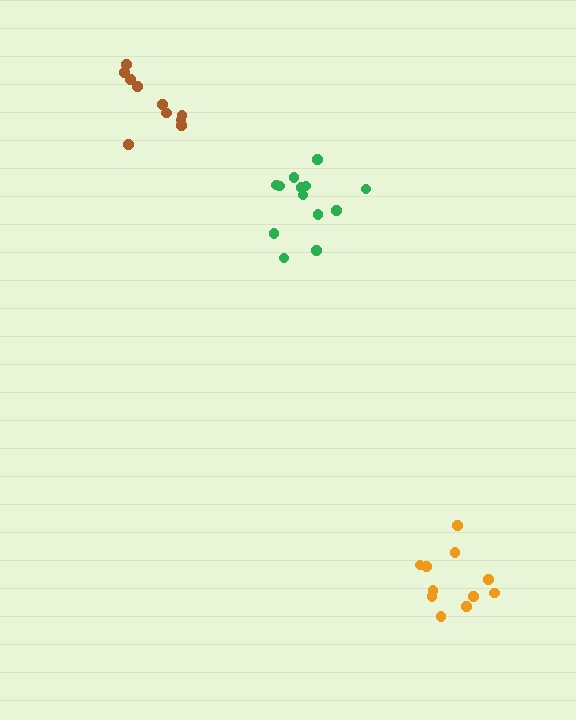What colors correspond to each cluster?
The clusters are colored: green, brown, orange.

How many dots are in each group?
Group 1: 13 dots, Group 2: 10 dots, Group 3: 11 dots (34 total).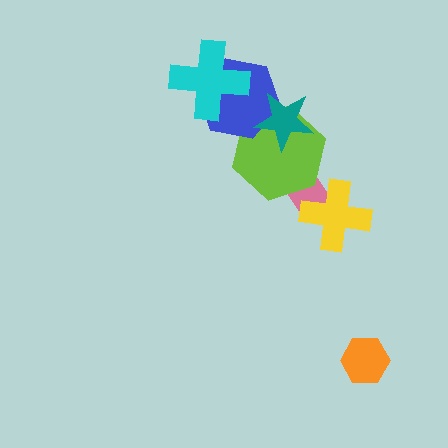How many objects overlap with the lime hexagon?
3 objects overlap with the lime hexagon.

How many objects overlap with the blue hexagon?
3 objects overlap with the blue hexagon.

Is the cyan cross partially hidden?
No, no other shape covers it.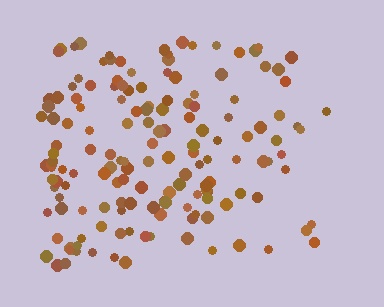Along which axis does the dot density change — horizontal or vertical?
Horizontal.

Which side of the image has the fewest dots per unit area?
The right.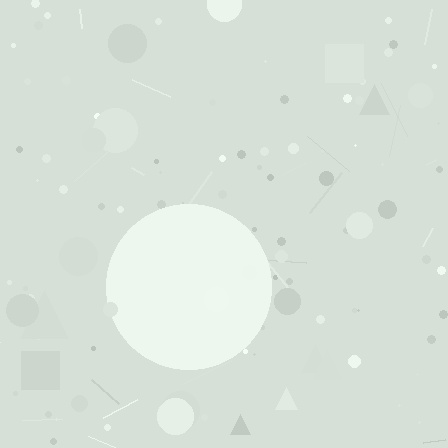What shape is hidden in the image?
A circle is hidden in the image.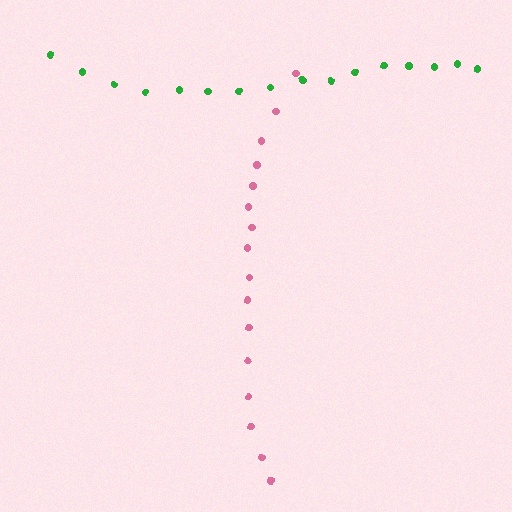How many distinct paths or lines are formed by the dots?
There are 2 distinct paths.